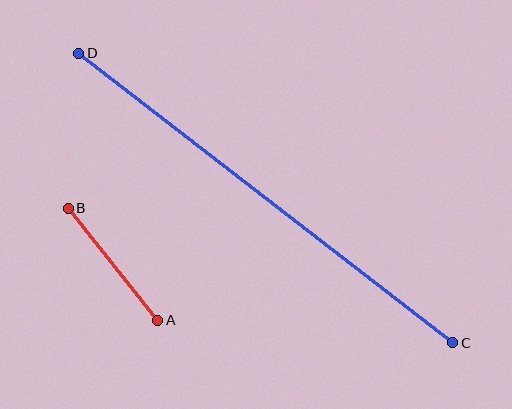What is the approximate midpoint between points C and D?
The midpoint is at approximately (266, 198) pixels.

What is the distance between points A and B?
The distance is approximately 143 pixels.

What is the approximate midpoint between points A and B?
The midpoint is at approximately (113, 264) pixels.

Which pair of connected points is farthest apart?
Points C and D are farthest apart.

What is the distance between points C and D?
The distance is approximately 473 pixels.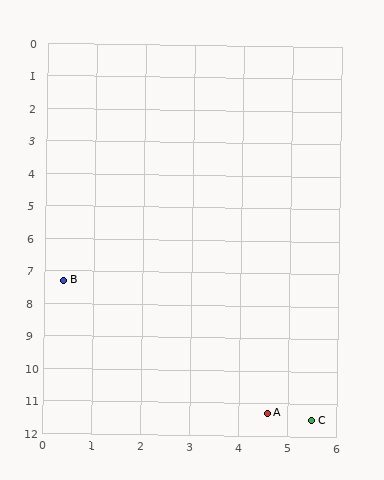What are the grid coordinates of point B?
Point B is at approximately (0.4, 7.3).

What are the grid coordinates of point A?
Point A is at approximately (4.6, 11.3).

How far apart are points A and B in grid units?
Points A and B are about 5.8 grid units apart.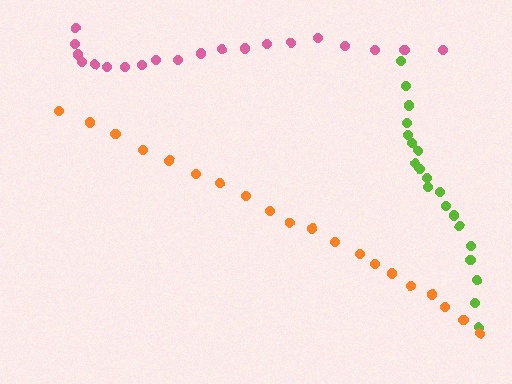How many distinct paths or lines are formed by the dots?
There are 3 distinct paths.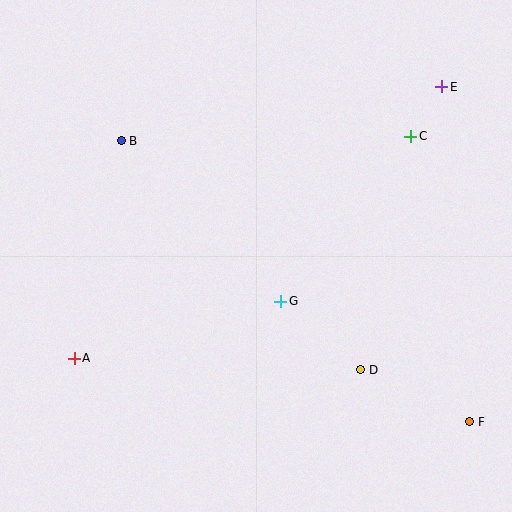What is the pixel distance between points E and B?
The distance between E and B is 325 pixels.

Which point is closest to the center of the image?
Point G at (281, 301) is closest to the center.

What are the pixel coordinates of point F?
Point F is at (470, 422).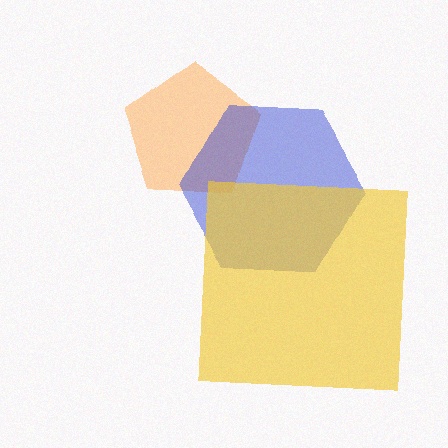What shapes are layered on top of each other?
The layered shapes are: an orange pentagon, a blue hexagon, a yellow square.